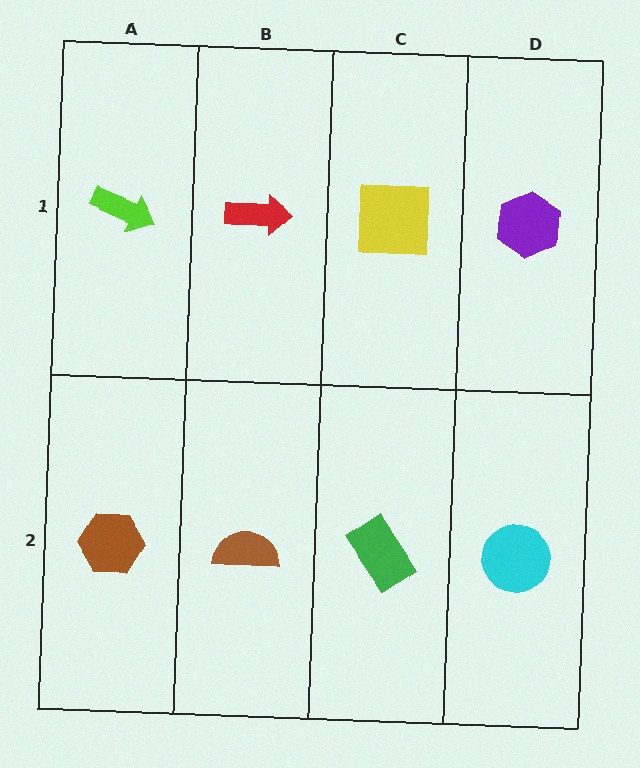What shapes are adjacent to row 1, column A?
A brown hexagon (row 2, column A), a red arrow (row 1, column B).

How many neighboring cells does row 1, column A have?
2.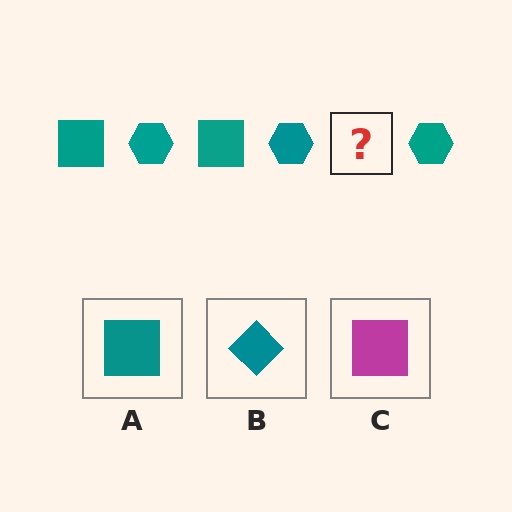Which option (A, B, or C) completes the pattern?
A.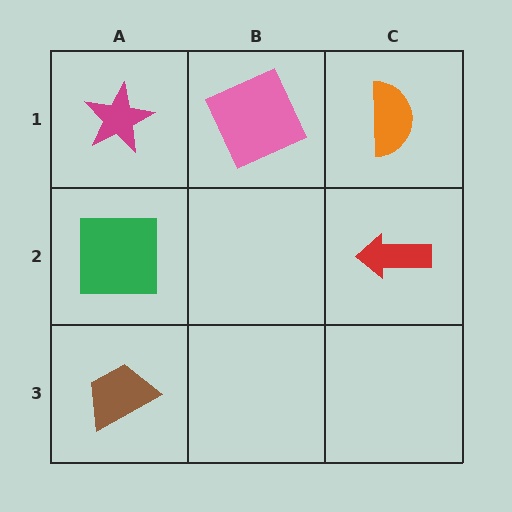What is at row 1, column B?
A pink square.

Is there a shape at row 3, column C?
No, that cell is empty.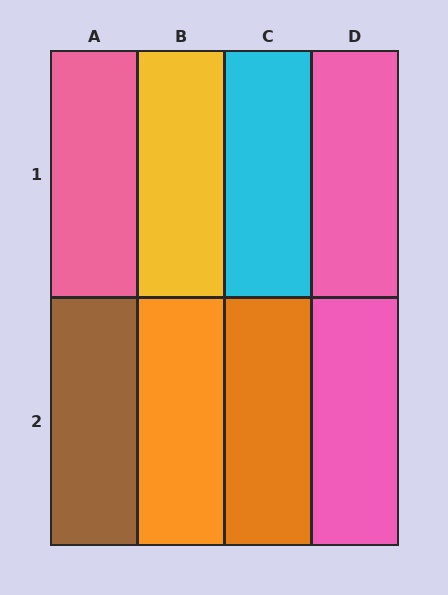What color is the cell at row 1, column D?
Pink.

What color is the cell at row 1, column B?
Yellow.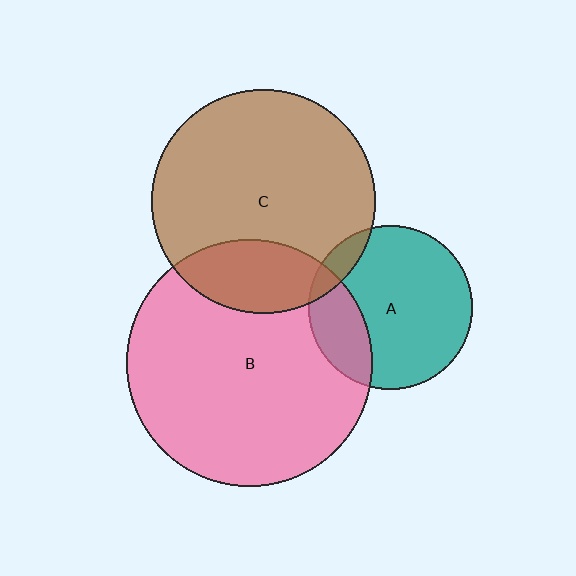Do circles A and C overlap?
Yes.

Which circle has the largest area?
Circle B (pink).